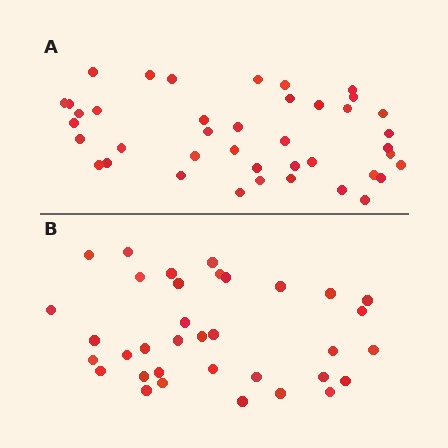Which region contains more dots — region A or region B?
Region A (the top region) has more dots.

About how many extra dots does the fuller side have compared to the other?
Region A has about 6 more dots than region B.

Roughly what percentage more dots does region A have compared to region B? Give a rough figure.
About 15% more.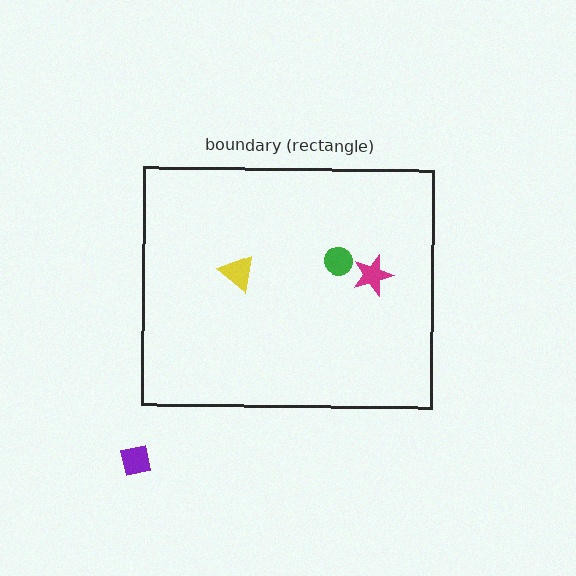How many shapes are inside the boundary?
3 inside, 1 outside.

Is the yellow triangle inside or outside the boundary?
Inside.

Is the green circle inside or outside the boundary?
Inside.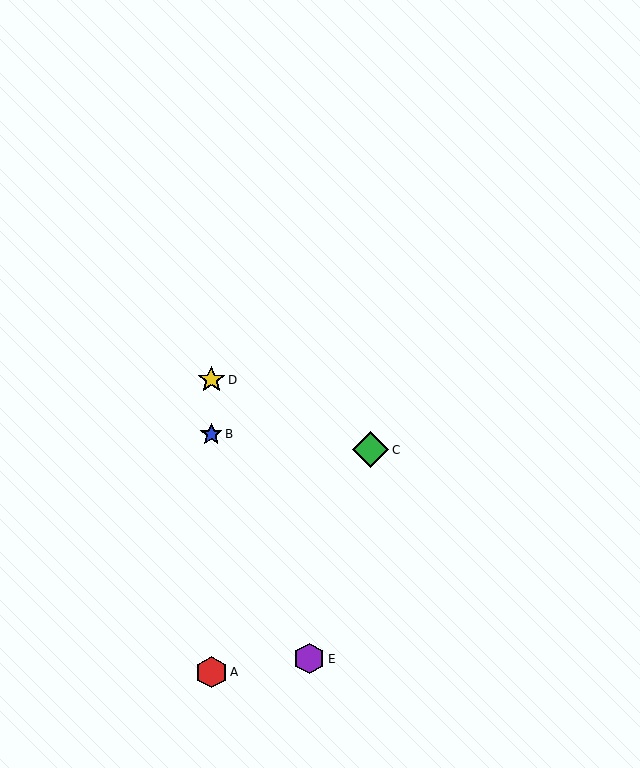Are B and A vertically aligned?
Yes, both are at x≈211.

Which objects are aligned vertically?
Objects A, B, D are aligned vertically.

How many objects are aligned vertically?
3 objects (A, B, D) are aligned vertically.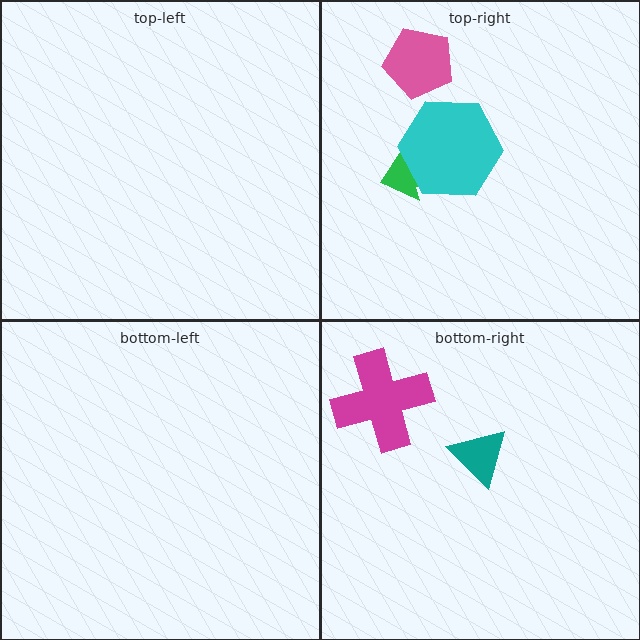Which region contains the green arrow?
The top-right region.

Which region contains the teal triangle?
The bottom-right region.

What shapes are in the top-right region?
The green arrow, the pink pentagon, the cyan hexagon.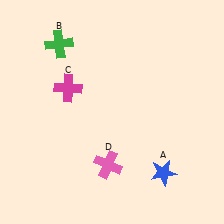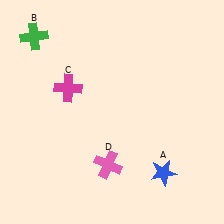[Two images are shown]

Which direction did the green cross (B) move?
The green cross (B) moved left.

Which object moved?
The green cross (B) moved left.